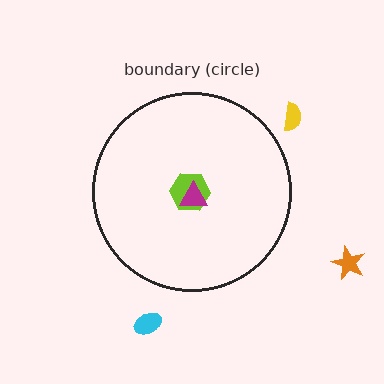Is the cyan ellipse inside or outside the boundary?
Outside.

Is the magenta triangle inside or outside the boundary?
Inside.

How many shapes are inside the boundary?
2 inside, 3 outside.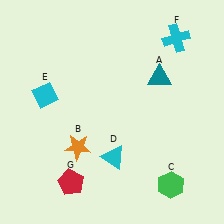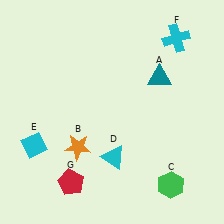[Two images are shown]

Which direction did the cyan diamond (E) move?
The cyan diamond (E) moved down.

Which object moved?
The cyan diamond (E) moved down.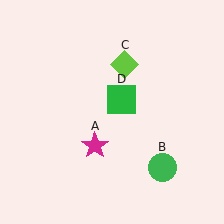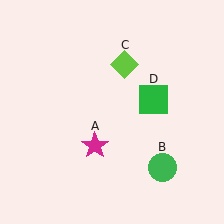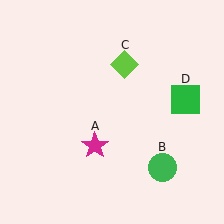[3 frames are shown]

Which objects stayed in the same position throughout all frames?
Magenta star (object A) and green circle (object B) and lime diamond (object C) remained stationary.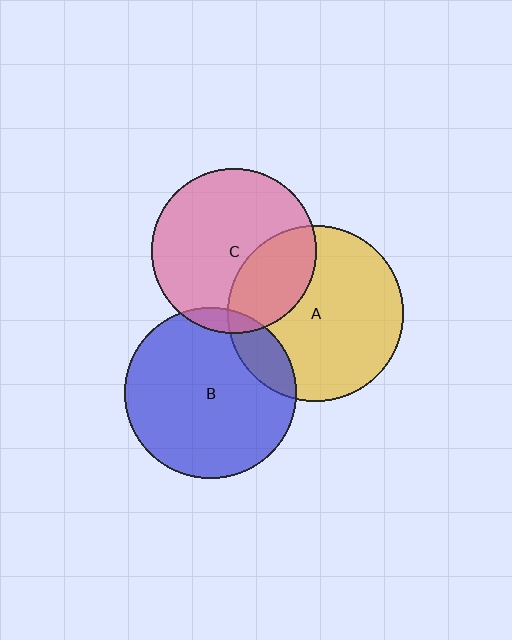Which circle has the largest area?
Circle A (yellow).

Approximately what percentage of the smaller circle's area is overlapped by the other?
Approximately 15%.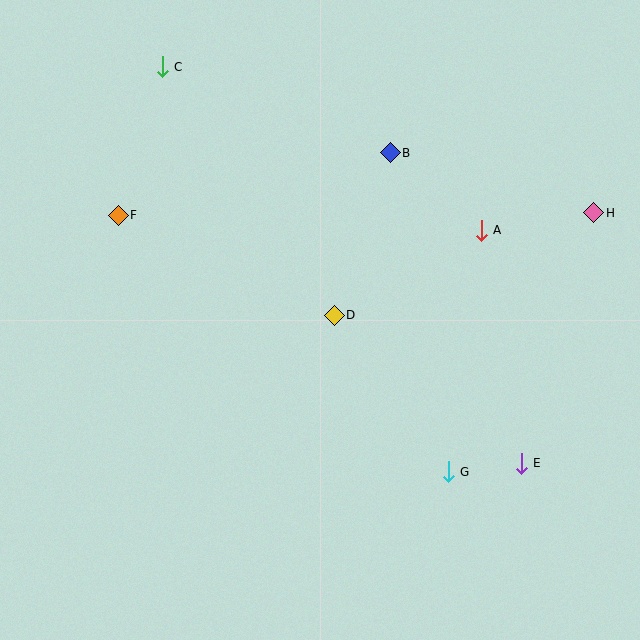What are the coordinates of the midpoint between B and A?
The midpoint between B and A is at (436, 191).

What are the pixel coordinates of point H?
Point H is at (594, 213).